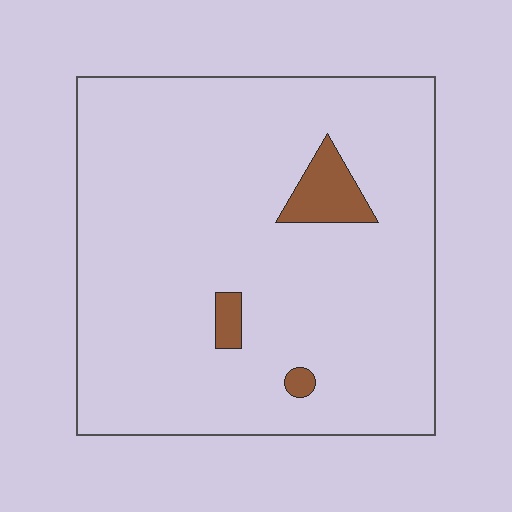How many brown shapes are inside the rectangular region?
3.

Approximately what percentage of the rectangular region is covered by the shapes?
Approximately 5%.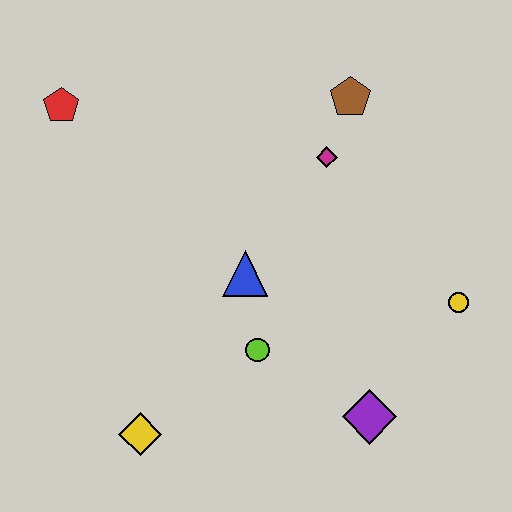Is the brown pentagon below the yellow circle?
No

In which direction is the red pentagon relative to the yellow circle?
The red pentagon is to the left of the yellow circle.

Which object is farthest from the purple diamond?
The red pentagon is farthest from the purple diamond.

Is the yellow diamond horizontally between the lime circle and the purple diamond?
No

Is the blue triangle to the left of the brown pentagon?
Yes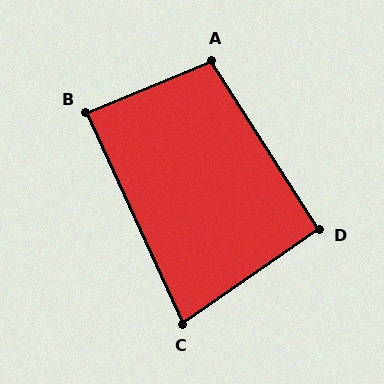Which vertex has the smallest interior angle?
C, at approximately 80 degrees.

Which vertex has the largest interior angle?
A, at approximately 100 degrees.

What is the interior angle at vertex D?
Approximately 92 degrees (approximately right).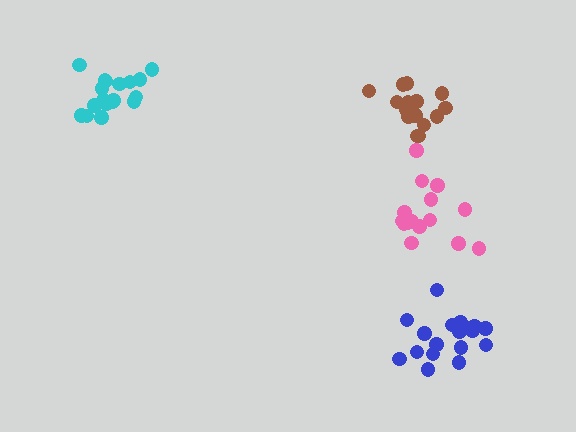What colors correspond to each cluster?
The clusters are colored: pink, cyan, blue, brown.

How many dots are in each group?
Group 1: 15 dots, Group 2: 18 dots, Group 3: 19 dots, Group 4: 16 dots (68 total).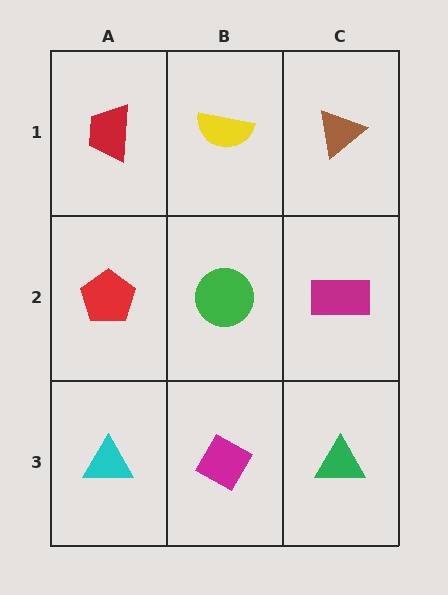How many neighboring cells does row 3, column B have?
3.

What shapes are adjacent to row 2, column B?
A yellow semicircle (row 1, column B), a magenta diamond (row 3, column B), a red pentagon (row 2, column A), a magenta rectangle (row 2, column C).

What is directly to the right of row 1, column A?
A yellow semicircle.